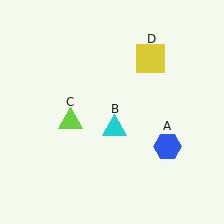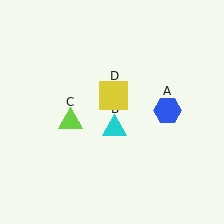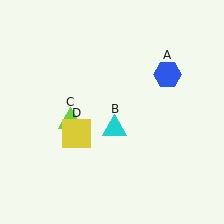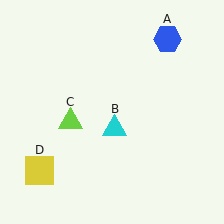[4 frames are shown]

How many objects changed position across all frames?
2 objects changed position: blue hexagon (object A), yellow square (object D).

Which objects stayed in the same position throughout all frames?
Cyan triangle (object B) and lime triangle (object C) remained stationary.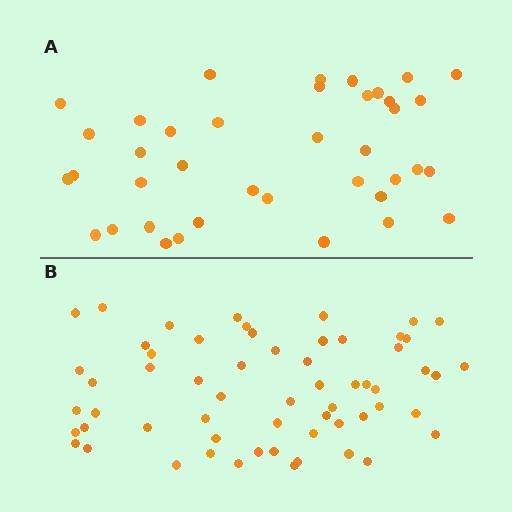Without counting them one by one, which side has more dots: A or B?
Region B (the bottom region) has more dots.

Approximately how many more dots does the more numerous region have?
Region B has approximately 20 more dots than region A.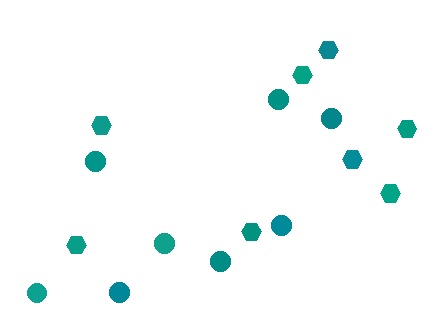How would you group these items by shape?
There are 2 groups: one group of circles (8) and one group of hexagons (8).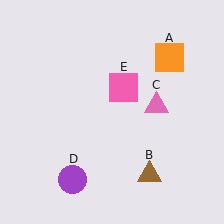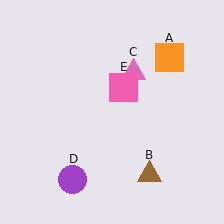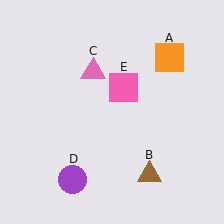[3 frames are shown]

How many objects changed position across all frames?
1 object changed position: pink triangle (object C).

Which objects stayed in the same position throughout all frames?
Orange square (object A) and brown triangle (object B) and purple circle (object D) and pink square (object E) remained stationary.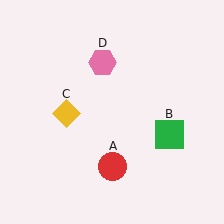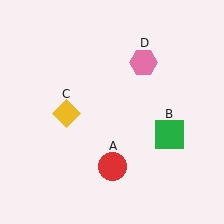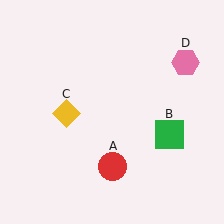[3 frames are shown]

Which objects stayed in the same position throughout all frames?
Red circle (object A) and green square (object B) and yellow diamond (object C) remained stationary.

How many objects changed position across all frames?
1 object changed position: pink hexagon (object D).